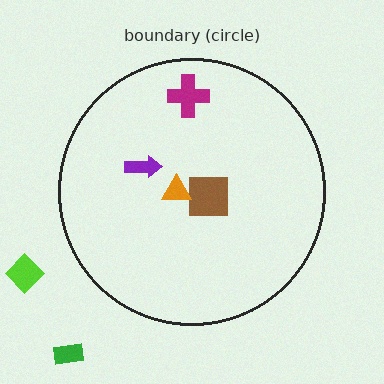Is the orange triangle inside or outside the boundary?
Inside.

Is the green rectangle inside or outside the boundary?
Outside.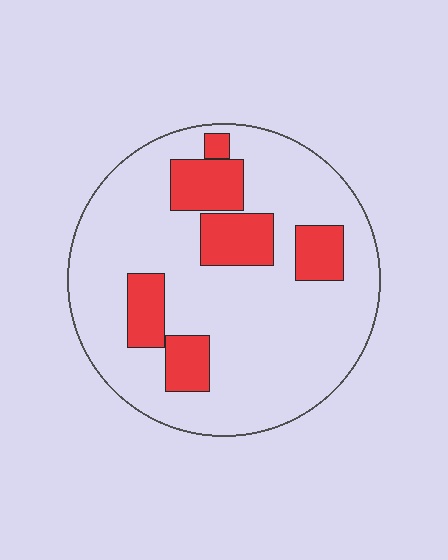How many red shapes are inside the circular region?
6.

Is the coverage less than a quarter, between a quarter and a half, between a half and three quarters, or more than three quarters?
Less than a quarter.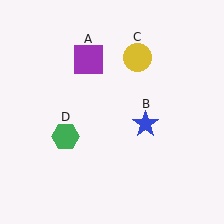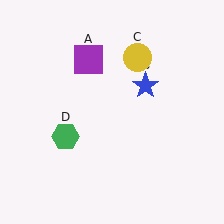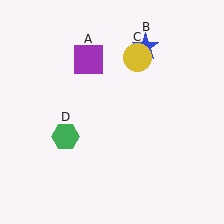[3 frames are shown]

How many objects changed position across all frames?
1 object changed position: blue star (object B).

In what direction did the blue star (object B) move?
The blue star (object B) moved up.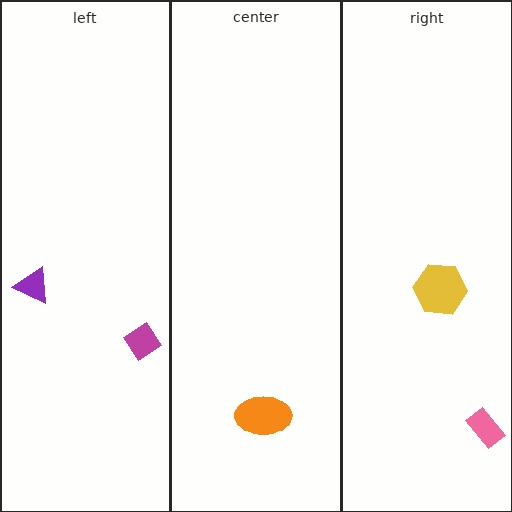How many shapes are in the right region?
2.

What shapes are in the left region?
The magenta diamond, the purple triangle.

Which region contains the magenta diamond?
The left region.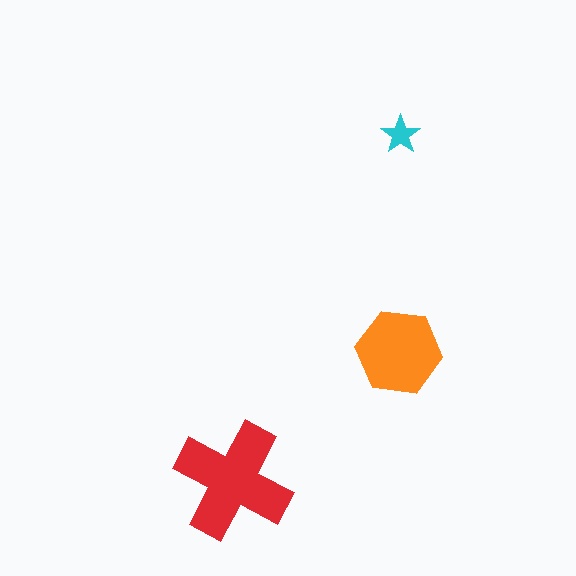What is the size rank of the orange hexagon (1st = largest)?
2nd.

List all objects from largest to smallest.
The red cross, the orange hexagon, the cyan star.